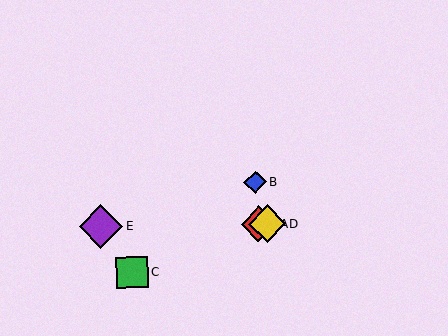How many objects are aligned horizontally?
3 objects (A, D, E) are aligned horizontally.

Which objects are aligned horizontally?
Objects A, D, E are aligned horizontally.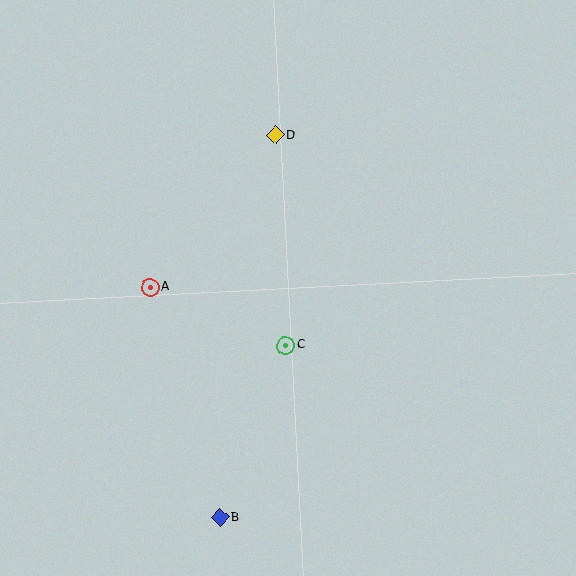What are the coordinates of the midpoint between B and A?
The midpoint between B and A is at (185, 403).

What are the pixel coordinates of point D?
Point D is at (275, 135).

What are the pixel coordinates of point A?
Point A is at (150, 287).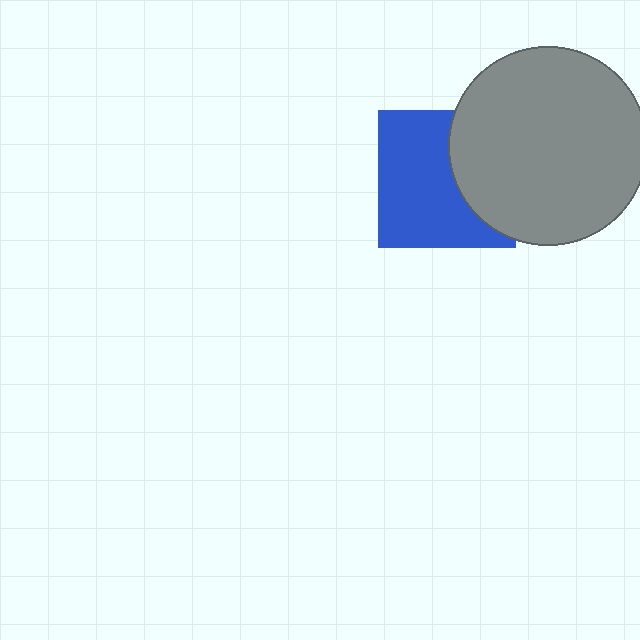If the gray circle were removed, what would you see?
You would see the complete blue square.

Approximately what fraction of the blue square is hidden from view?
Roughly 37% of the blue square is hidden behind the gray circle.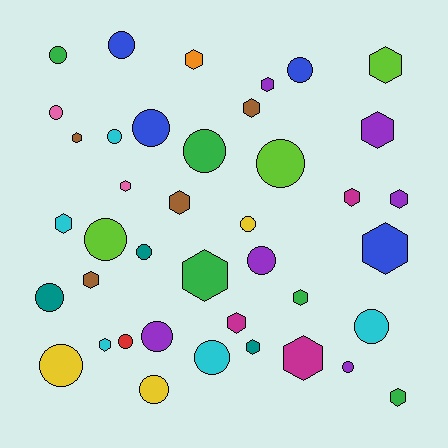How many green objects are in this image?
There are 5 green objects.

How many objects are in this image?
There are 40 objects.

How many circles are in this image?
There are 20 circles.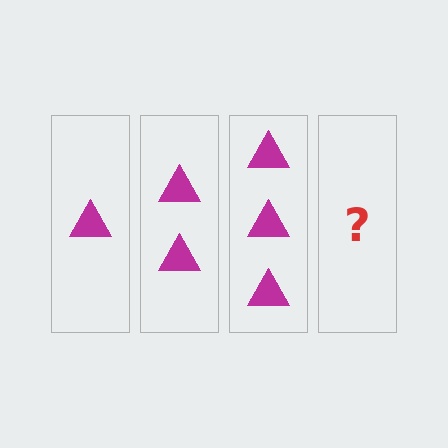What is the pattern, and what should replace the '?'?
The pattern is that each step adds one more triangle. The '?' should be 4 triangles.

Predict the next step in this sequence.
The next step is 4 triangles.